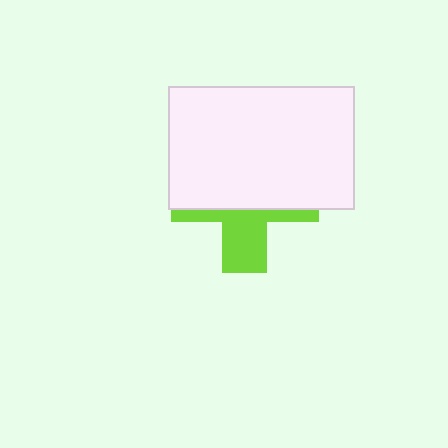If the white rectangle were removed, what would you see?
You would see the complete lime cross.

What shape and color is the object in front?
The object in front is a white rectangle.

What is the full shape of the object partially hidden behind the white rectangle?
The partially hidden object is a lime cross.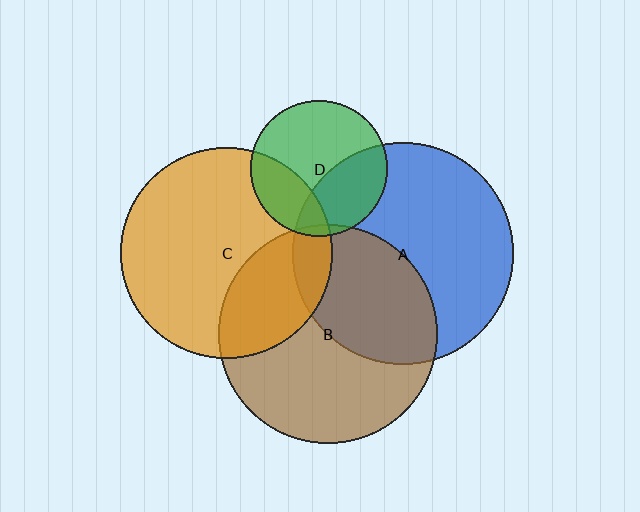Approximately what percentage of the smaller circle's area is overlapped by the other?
Approximately 25%.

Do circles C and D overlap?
Yes.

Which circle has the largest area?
Circle A (blue).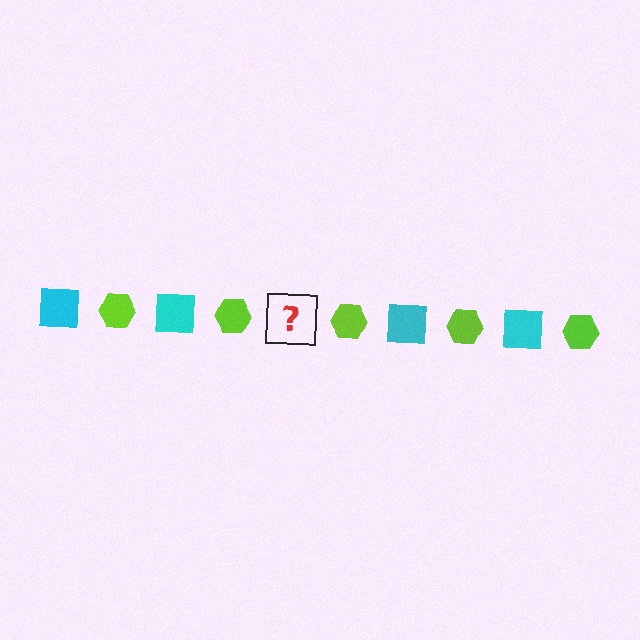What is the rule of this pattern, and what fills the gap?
The rule is that the pattern alternates between cyan square and lime hexagon. The gap should be filled with a cyan square.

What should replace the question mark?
The question mark should be replaced with a cyan square.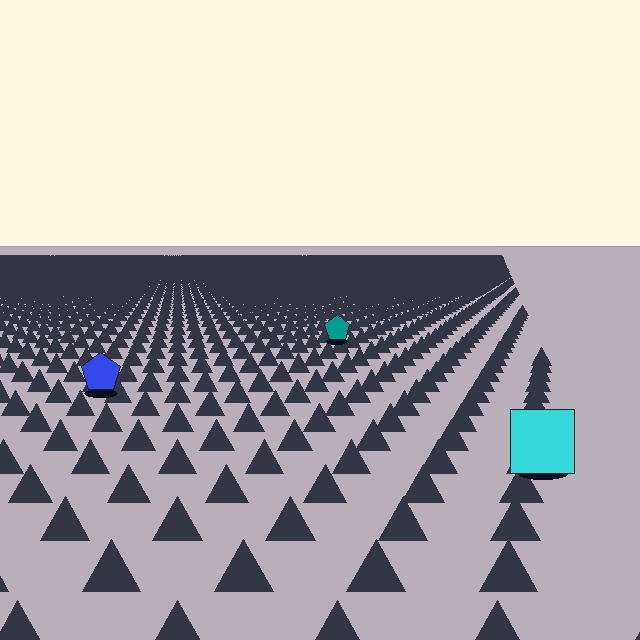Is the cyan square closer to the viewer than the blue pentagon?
Yes. The cyan square is closer — you can tell from the texture gradient: the ground texture is coarser near it.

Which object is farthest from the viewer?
The teal pentagon is farthest from the viewer. It appears smaller and the ground texture around it is denser.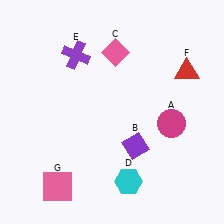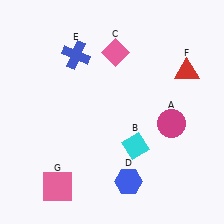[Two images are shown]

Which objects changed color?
B changed from purple to cyan. D changed from cyan to blue. E changed from purple to blue.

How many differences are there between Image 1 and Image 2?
There are 3 differences between the two images.